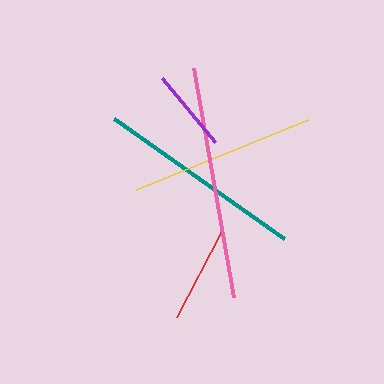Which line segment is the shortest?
The purple line is the shortest at approximately 83 pixels.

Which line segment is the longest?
The pink line is the longest at approximately 232 pixels.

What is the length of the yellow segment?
The yellow segment is approximately 185 pixels long.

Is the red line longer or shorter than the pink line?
The pink line is longer than the red line.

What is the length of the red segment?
The red segment is approximately 97 pixels long.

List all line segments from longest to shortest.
From longest to shortest: pink, teal, yellow, red, purple.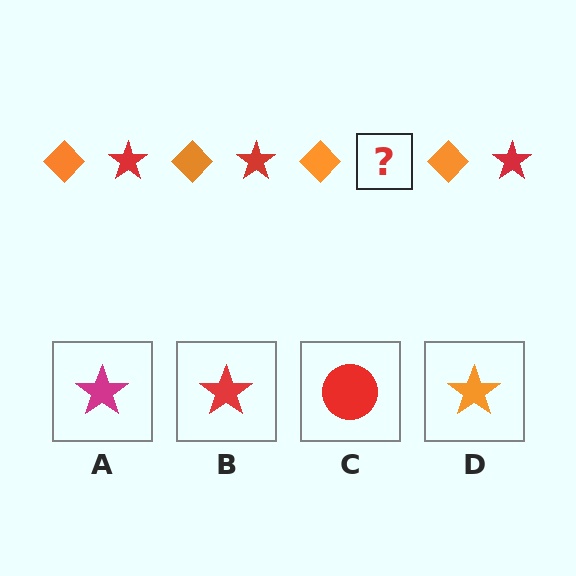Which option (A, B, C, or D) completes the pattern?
B.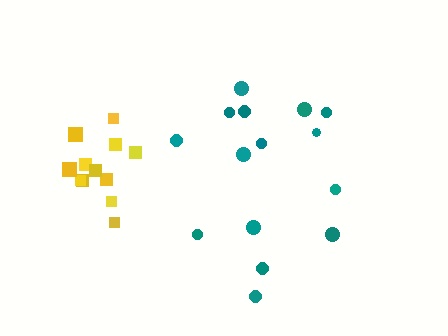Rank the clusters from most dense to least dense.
yellow, teal.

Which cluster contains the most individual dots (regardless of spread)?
Teal (15).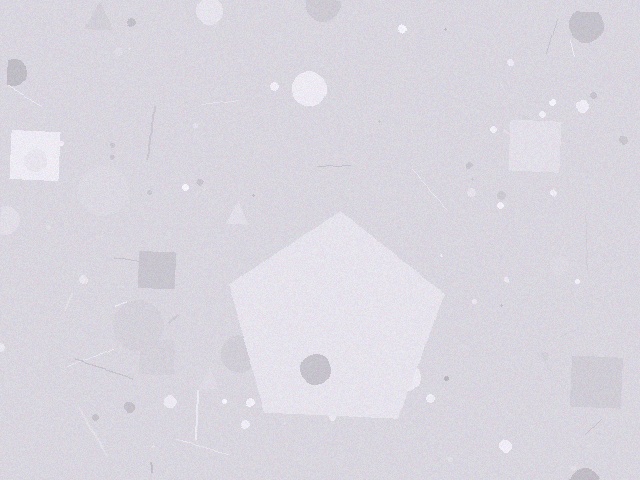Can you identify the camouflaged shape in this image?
The camouflaged shape is a pentagon.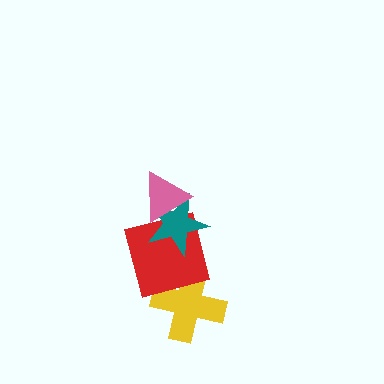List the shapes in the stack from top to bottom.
From top to bottom: the pink triangle, the teal star, the red square, the yellow cross.